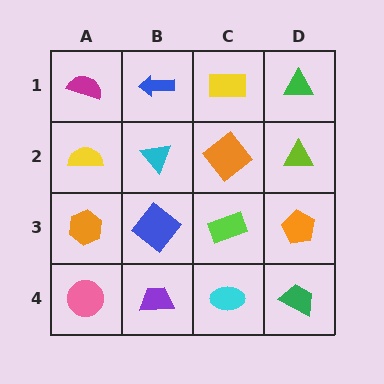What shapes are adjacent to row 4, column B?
A blue diamond (row 3, column B), a pink circle (row 4, column A), a cyan ellipse (row 4, column C).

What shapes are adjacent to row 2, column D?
A green triangle (row 1, column D), an orange pentagon (row 3, column D), an orange diamond (row 2, column C).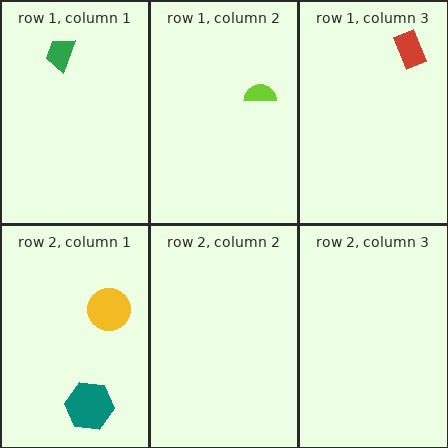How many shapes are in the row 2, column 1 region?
2.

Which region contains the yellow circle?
The row 2, column 1 region.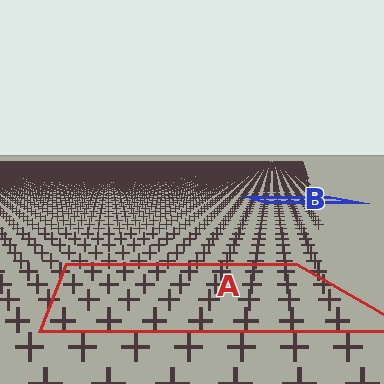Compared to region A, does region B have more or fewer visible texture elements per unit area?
Region B has more texture elements per unit area — they are packed more densely because it is farther away.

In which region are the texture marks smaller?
The texture marks are smaller in region B, because it is farther away.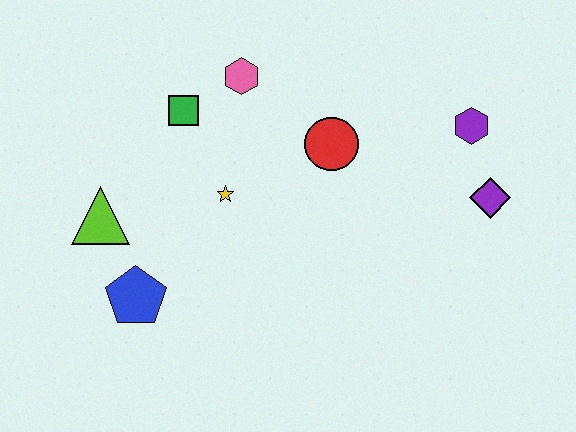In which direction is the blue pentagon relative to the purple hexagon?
The blue pentagon is to the left of the purple hexagon.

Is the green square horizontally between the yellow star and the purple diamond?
No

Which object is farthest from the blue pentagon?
The purple hexagon is farthest from the blue pentagon.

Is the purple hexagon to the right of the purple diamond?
No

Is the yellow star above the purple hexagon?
No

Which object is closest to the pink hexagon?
The green square is closest to the pink hexagon.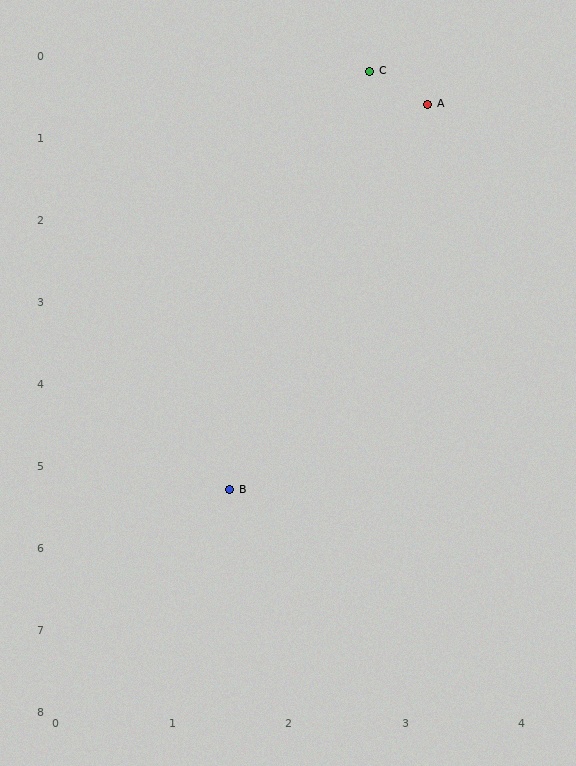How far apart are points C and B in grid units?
Points C and B are about 5.2 grid units apart.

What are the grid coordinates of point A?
Point A is at approximately (3.2, 0.6).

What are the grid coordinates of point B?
Point B is at approximately (1.5, 5.3).